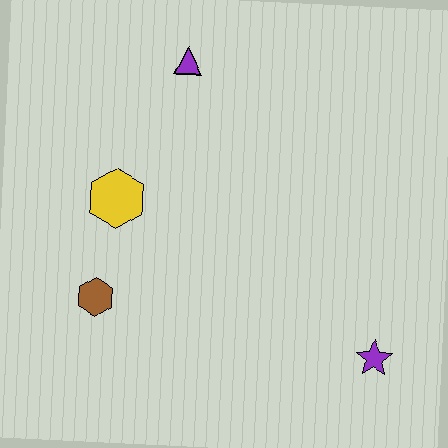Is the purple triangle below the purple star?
No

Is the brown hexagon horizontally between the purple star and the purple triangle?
No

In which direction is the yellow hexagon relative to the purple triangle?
The yellow hexagon is below the purple triangle.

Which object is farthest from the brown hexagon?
The purple star is farthest from the brown hexagon.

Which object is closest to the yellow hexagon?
The brown hexagon is closest to the yellow hexagon.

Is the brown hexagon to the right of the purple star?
No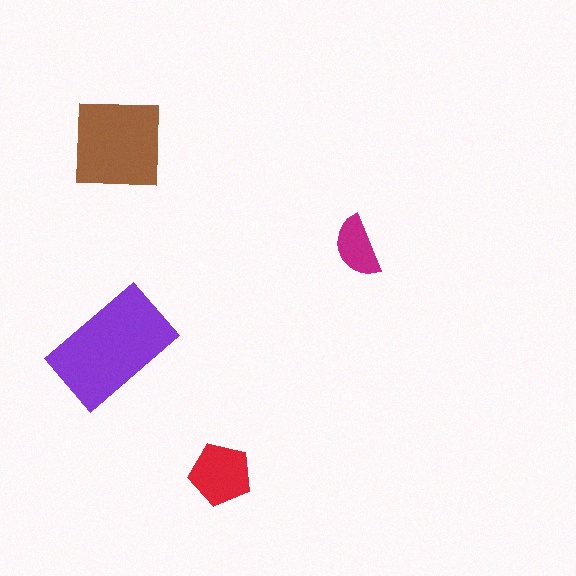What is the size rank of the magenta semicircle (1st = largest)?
4th.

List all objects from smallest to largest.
The magenta semicircle, the red pentagon, the brown square, the purple rectangle.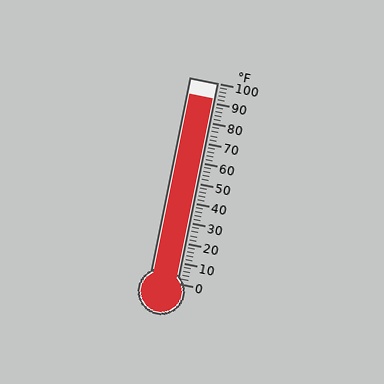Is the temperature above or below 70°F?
The temperature is above 70°F.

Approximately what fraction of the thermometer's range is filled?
The thermometer is filled to approximately 90% of its range.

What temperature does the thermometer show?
The thermometer shows approximately 92°F.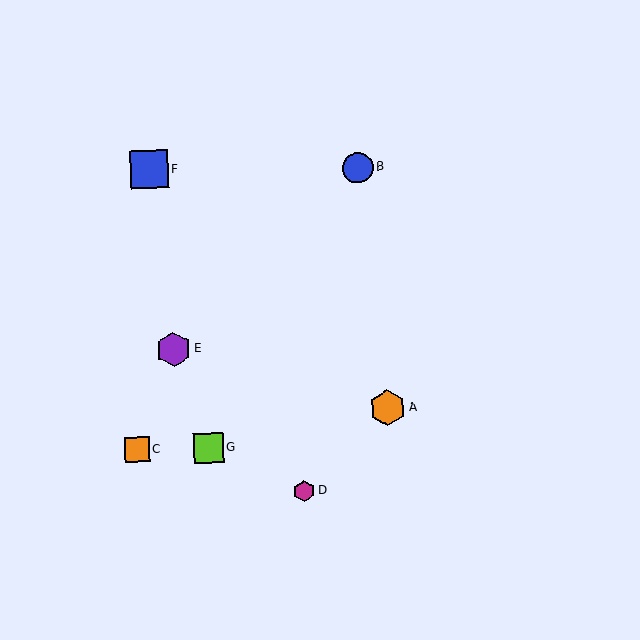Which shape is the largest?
The blue square (labeled F) is the largest.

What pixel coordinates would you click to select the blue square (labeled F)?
Click at (149, 169) to select the blue square F.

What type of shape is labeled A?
Shape A is an orange hexagon.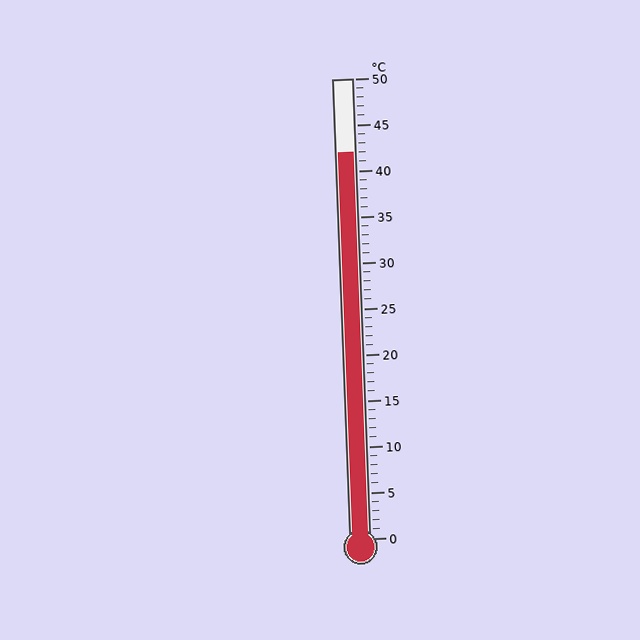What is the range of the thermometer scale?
The thermometer scale ranges from 0°C to 50°C.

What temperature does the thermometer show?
The thermometer shows approximately 42°C.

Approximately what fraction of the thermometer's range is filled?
The thermometer is filled to approximately 85% of its range.